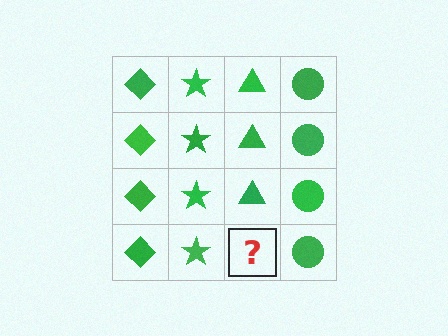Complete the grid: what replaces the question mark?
The question mark should be replaced with a green triangle.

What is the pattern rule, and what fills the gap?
The rule is that each column has a consistent shape. The gap should be filled with a green triangle.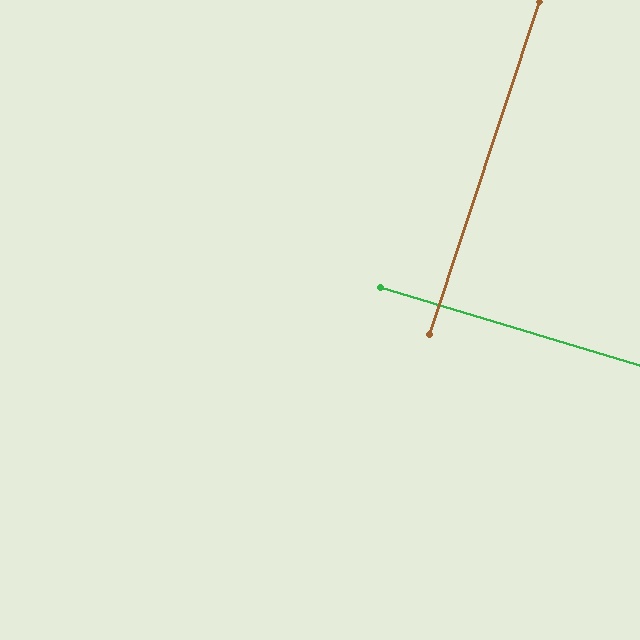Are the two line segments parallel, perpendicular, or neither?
Perpendicular — they meet at approximately 89°.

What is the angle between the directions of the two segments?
Approximately 89 degrees.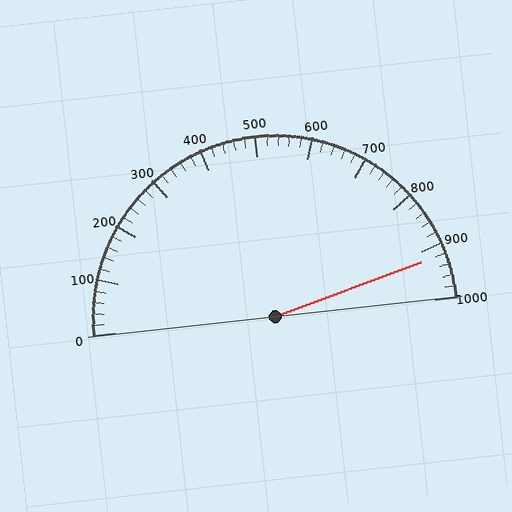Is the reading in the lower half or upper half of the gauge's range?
The reading is in the upper half of the range (0 to 1000).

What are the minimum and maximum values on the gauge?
The gauge ranges from 0 to 1000.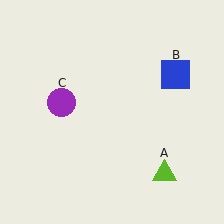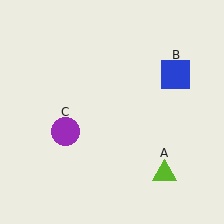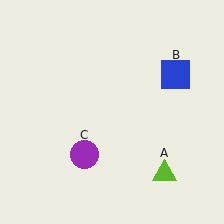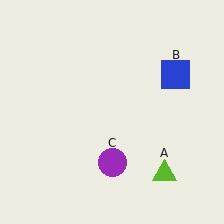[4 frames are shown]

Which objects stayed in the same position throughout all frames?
Lime triangle (object A) and blue square (object B) remained stationary.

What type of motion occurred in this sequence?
The purple circle (object C) rotated counterclockwise around the center of the scene.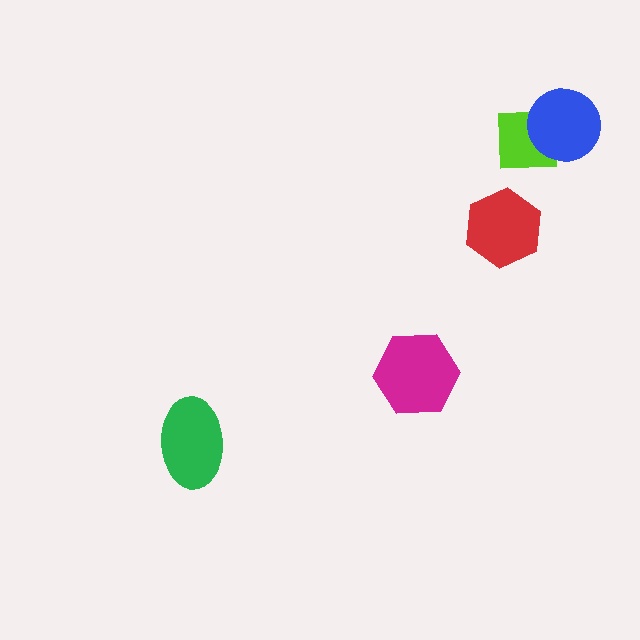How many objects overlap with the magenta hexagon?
0 objects overlap with the magenta hexagon.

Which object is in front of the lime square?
The blue circle is in front of the lime square.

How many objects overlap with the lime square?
1 object overlaps with the lime square.